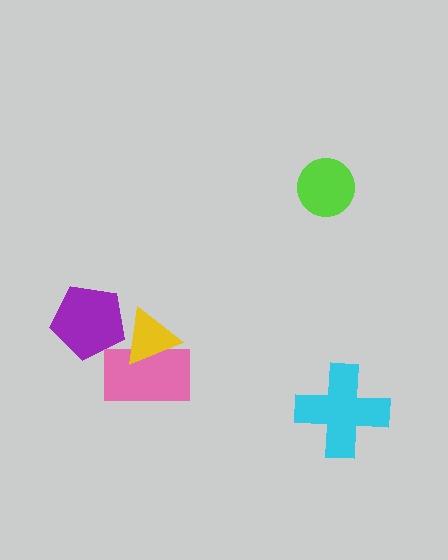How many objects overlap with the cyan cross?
0 objects overlap with the cyan cross.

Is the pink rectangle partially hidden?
Yes, it is partially covered by another shape.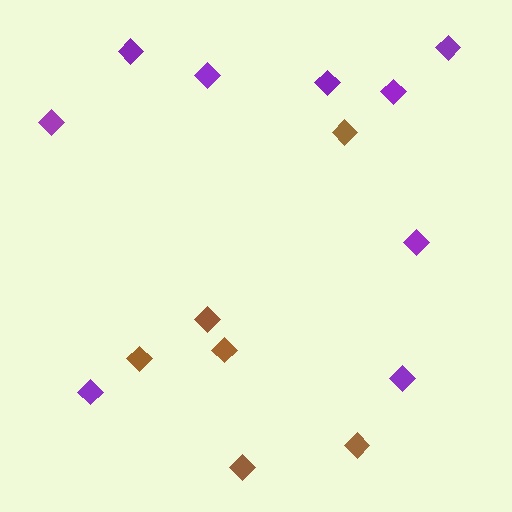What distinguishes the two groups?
There are 2 groups: one group of brown diamonds (6) and one group of purple diamonds (9).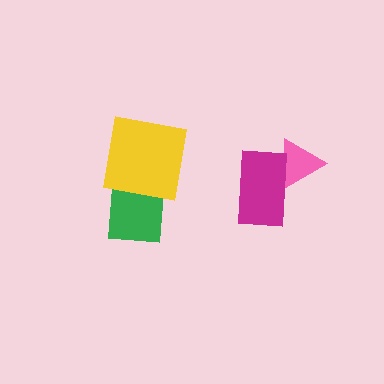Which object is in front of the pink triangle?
The magenta rectangle is in front of the pink triangle.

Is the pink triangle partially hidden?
Yes, it is partially covered by another shape.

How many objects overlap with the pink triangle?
1 object overlaps with the pink triangle.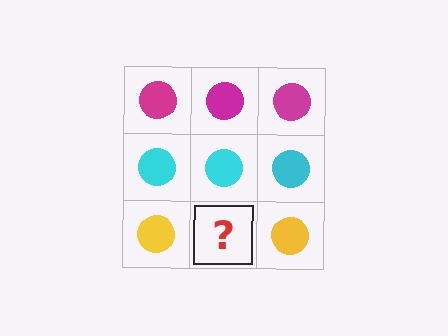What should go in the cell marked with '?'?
The missing cell should contain a yellow circle.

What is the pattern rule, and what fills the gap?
The rule is that each row has a consistent color. The gap should be filled with a yellow circle.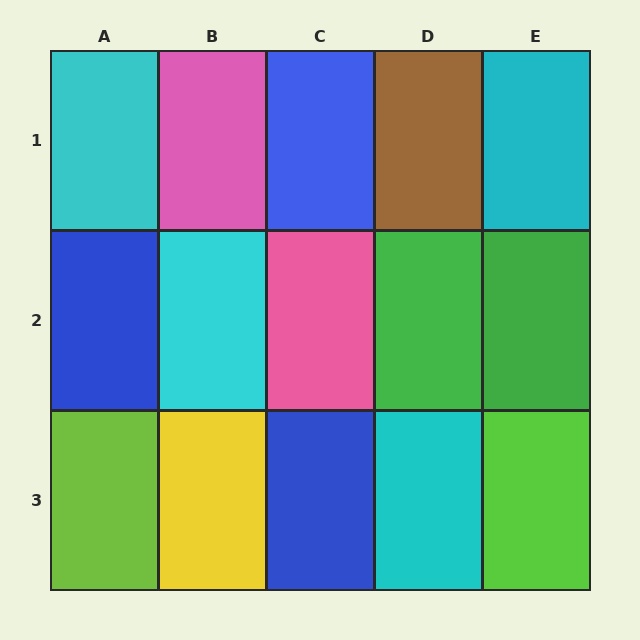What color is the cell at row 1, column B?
Pink.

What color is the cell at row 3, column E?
Lime.